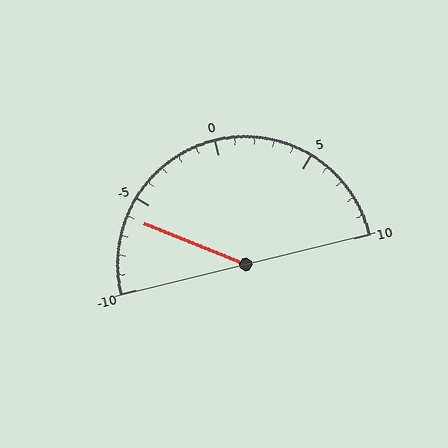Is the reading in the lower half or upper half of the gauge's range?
The reading is in the lower half of the range (-10 to 10).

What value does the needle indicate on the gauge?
The needle indicates approximately -6.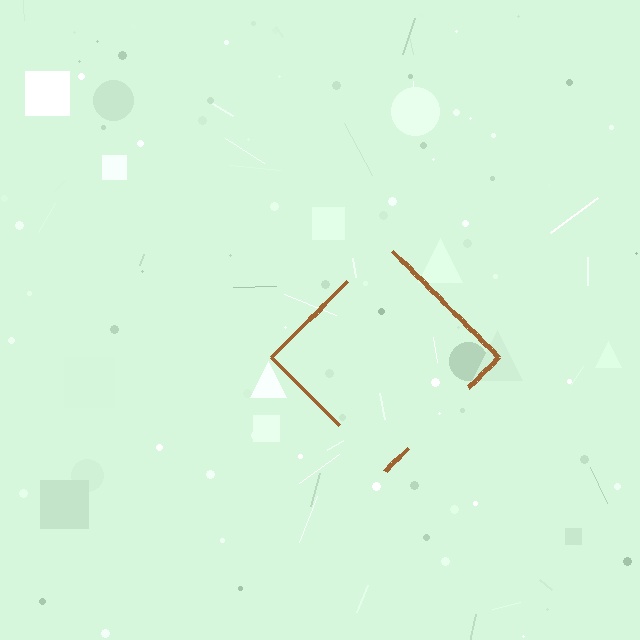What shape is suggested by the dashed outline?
The dashed outline suggests a diamond.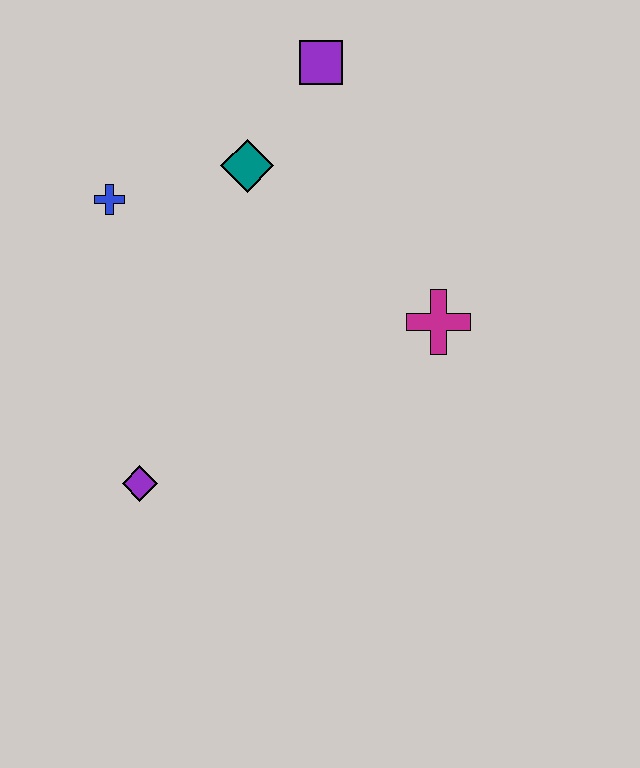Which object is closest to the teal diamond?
The purple square is closest to the teal diamond.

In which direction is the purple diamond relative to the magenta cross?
The purple diamond is to the left of the magenta cross.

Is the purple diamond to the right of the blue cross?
Yes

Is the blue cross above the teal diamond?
No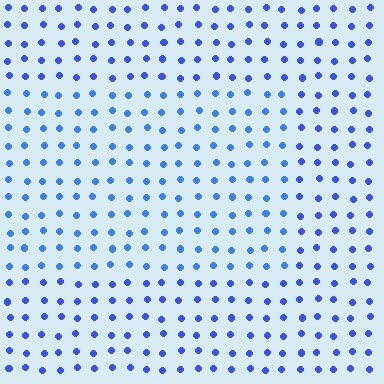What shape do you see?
I see a rectangle.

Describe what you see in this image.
The image is filled with small blue elements in a uniform arrangement. A rectangle-shaped region is visible where the elements are tinted to a slightly different hue, forming a subtle color boundary.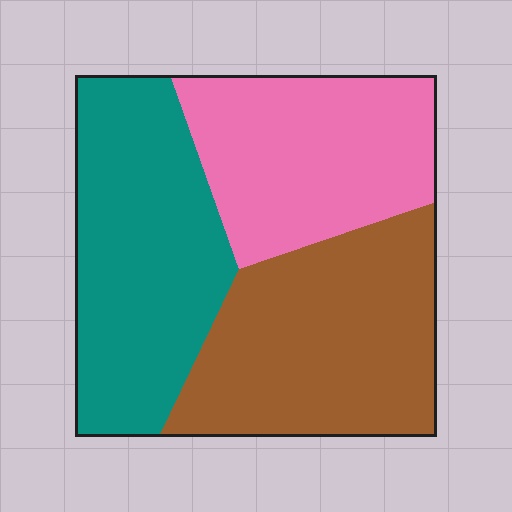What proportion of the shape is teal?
Teal covers 35% of the shape.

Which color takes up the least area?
Pink, at roughly 30%.